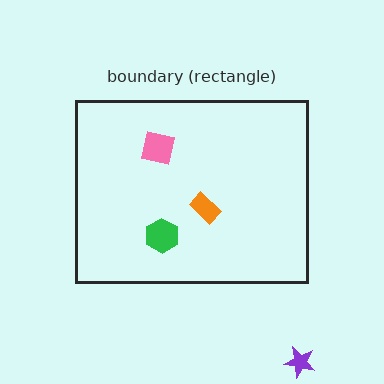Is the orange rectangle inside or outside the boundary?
Inside.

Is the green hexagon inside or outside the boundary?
Inside.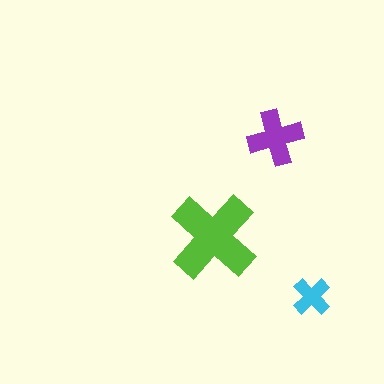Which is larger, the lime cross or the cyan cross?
The lime one.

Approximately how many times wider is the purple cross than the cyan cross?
About 1.5 times wider.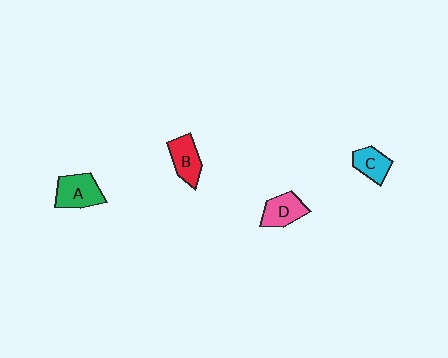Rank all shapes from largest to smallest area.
From largest to smallest: A (green), B (red), D (pink), C (cyan).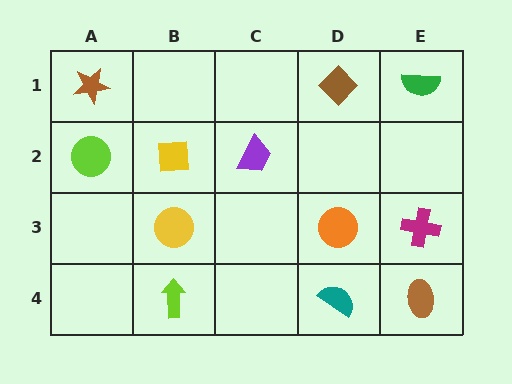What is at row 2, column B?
A yellow square.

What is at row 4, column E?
A brown ellipse.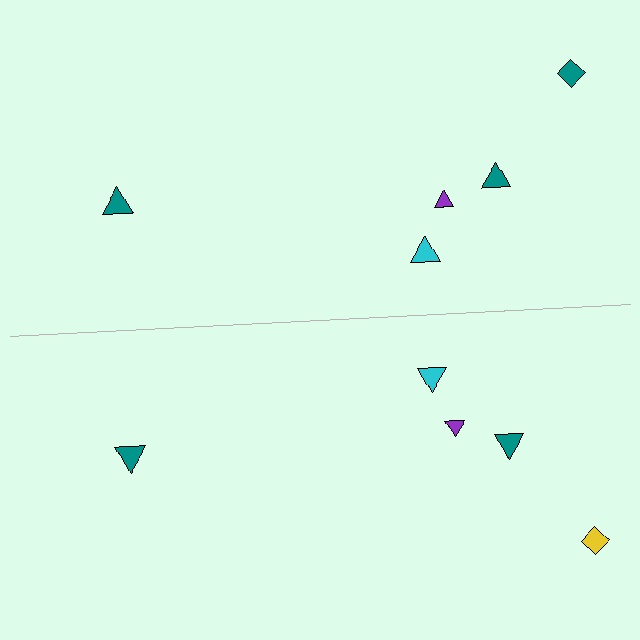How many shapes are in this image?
There are 10 shapes in this image.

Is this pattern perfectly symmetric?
No, the pattern is not perfectly symmetric. The yellow diamond on the bottom side breaks the symmetry — its mirror counterpart is teal.